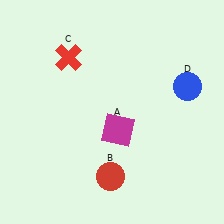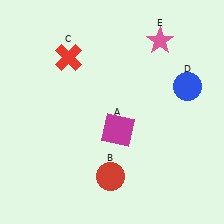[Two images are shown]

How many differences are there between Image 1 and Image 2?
There is 1 difference between the two images.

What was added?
A pink star (E) was added in Image 2.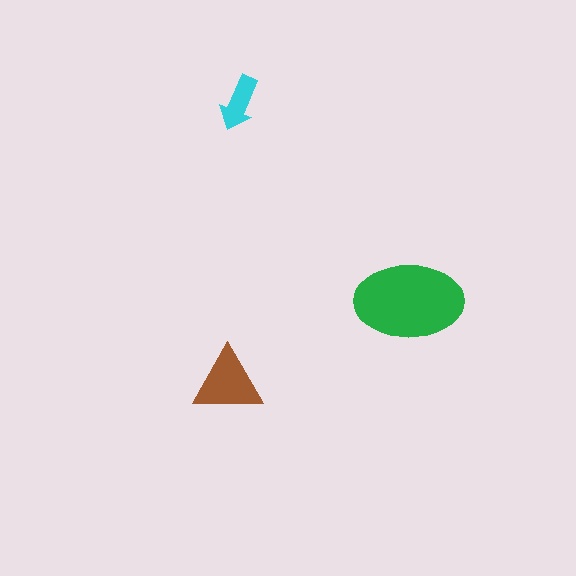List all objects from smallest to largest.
The cyan arrow, the brown triangle, the green ellipse.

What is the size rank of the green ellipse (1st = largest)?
1st.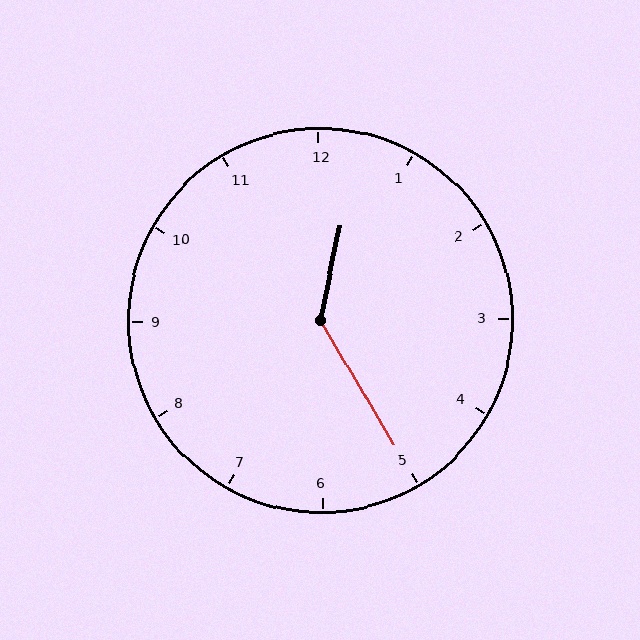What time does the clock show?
12:25.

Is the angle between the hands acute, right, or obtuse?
It is obtuse.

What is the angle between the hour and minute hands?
Approximately 138 degrees.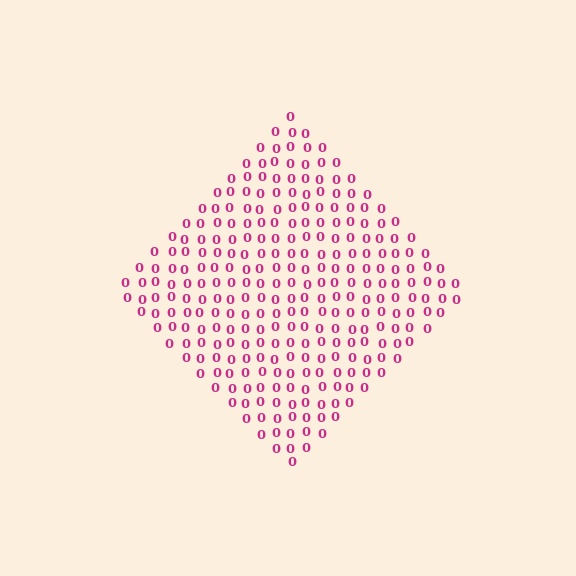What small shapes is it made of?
It is made of small digit 0's.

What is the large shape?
The large shape is a diamond.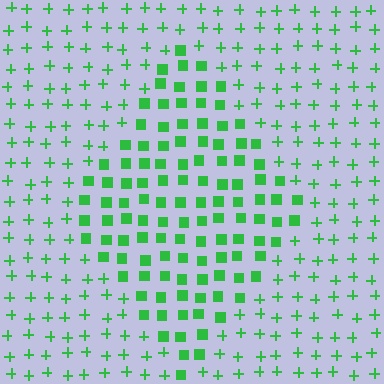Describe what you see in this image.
The image is filled with small green elements arranged in a uniform grid. A diamond-shaped region contains squares, while the surrounding area contains plus signs. The boundary is defined purely by the change in element shape.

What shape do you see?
I see a diamond.